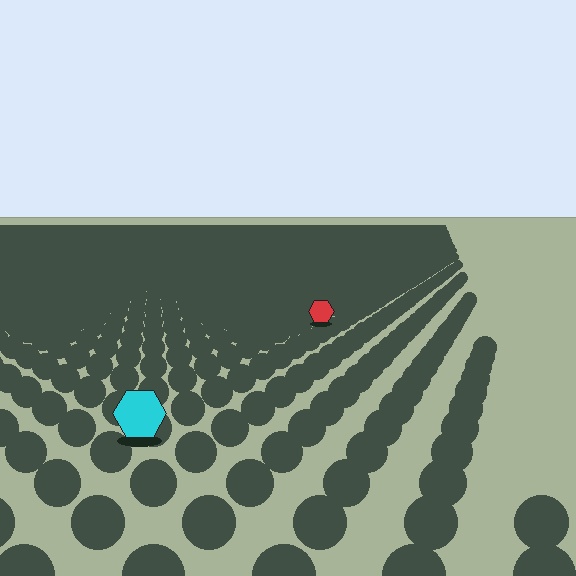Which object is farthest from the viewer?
The red hexagon is farthest from the viewer. It appears smaller and the ground texture around it is denser.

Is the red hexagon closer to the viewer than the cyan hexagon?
No. The cyan hexagon is closer — you can tell from the texture gradient: the ground texture is coarser near it.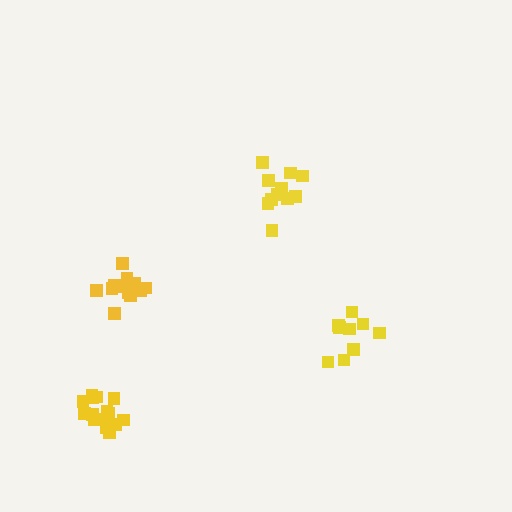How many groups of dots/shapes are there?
There are 4 groups.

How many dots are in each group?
Group 1: 9 dots, Group 2: 14 dots, Group 3: 12 dots, Group 4: 15 dots (50 total).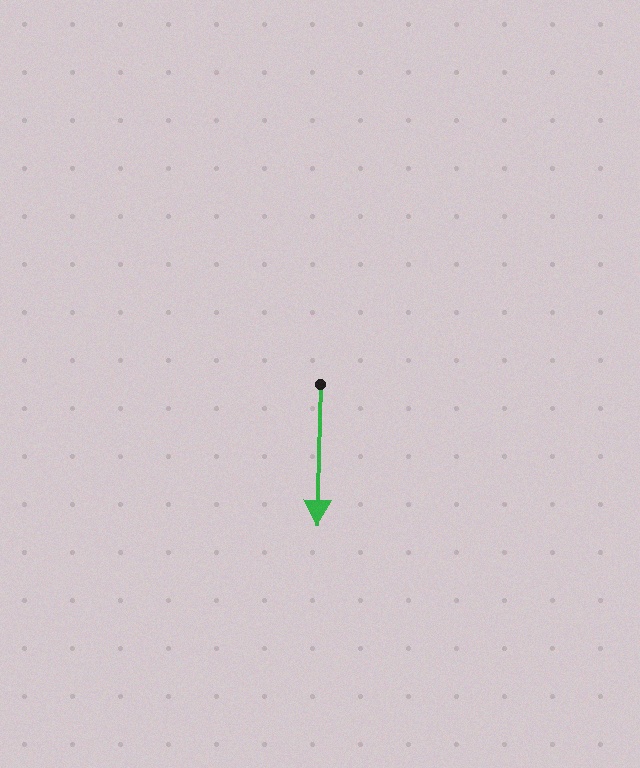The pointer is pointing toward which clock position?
Roughly 6 o'clock.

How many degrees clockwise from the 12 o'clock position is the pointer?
Approximately 181 degrees.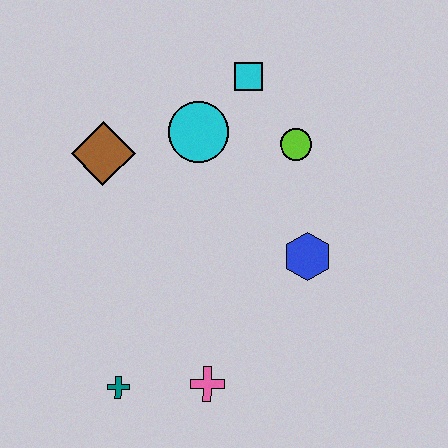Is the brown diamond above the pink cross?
Yes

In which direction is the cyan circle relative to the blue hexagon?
The cyan circle is above the blue hexagon.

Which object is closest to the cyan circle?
The cyan square is closest to the cyan circle.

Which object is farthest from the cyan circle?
The teal cross is farthest from the cyan circle.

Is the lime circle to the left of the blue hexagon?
Yes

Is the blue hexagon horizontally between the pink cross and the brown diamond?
No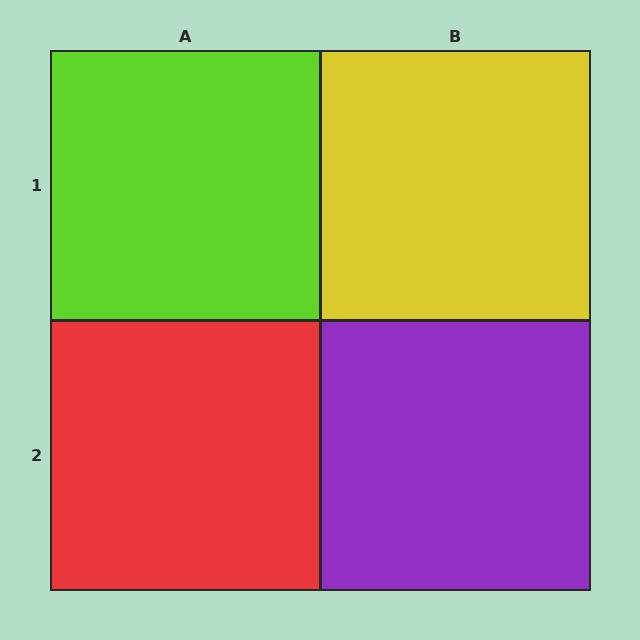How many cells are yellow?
1 cell is yellow.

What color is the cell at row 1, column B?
Yellow.